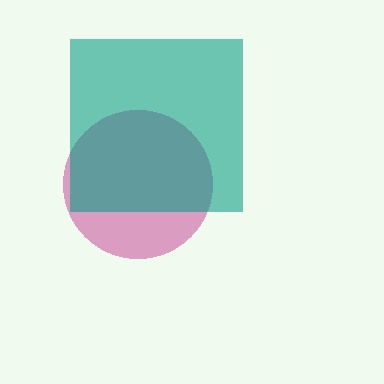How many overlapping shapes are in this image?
There are 2 overlapping shapes in the image.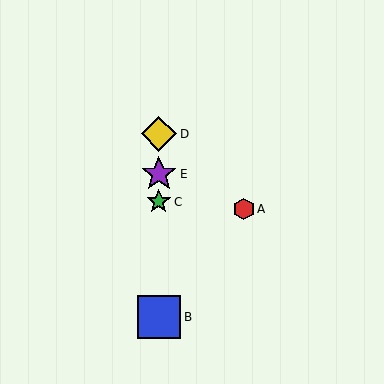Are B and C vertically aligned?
Yes, both are at x≈159.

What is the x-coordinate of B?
Object B is at x≈159.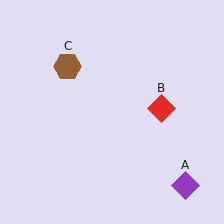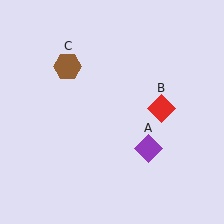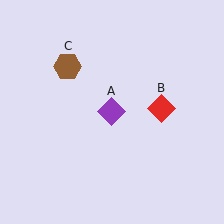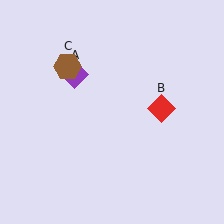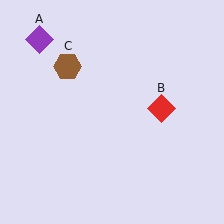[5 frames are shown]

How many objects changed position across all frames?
1 object changed position: purple diamond (object A).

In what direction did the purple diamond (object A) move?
The purple diamond (object A) moved up and to the left.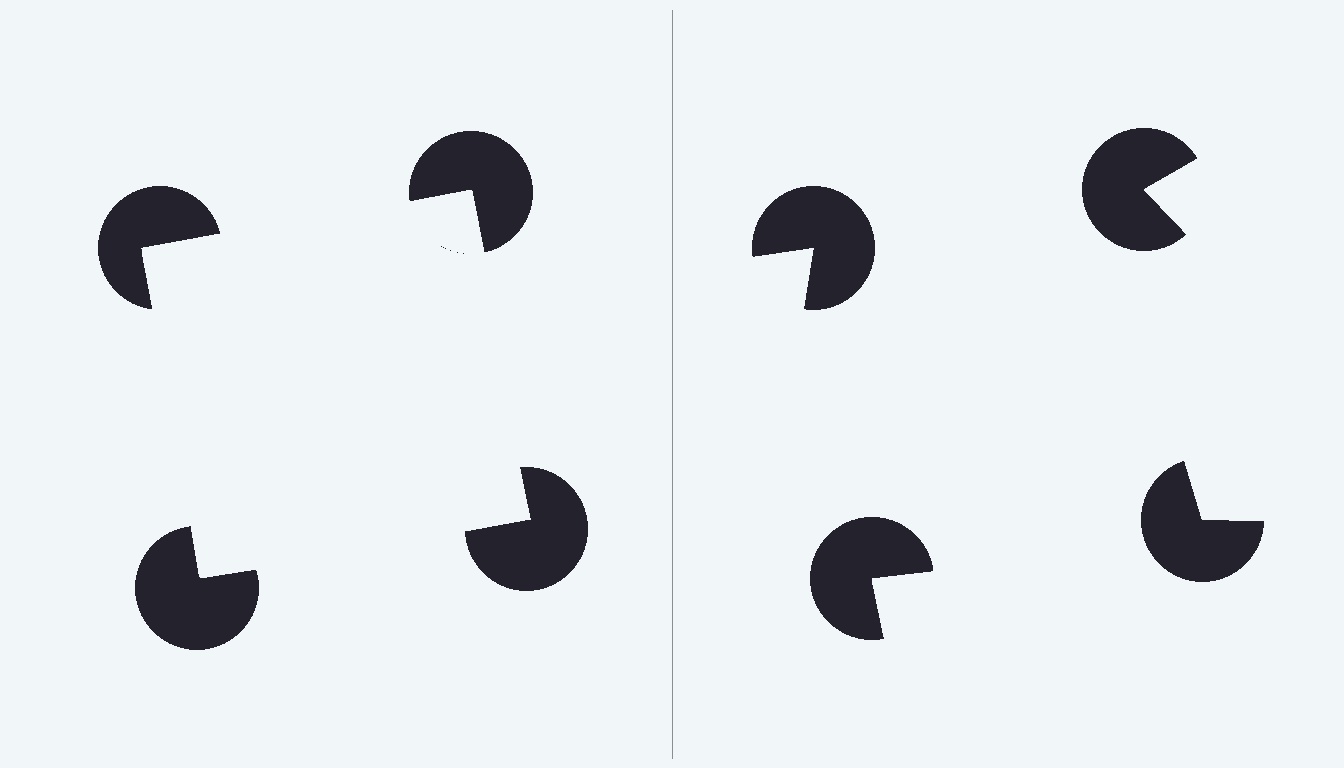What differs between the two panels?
The pac-man discs are positioned identically on both sides; only the wedge orientations differ. On the left they align to a square; on the right they are misaligned.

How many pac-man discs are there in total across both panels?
8 — 4 on each side.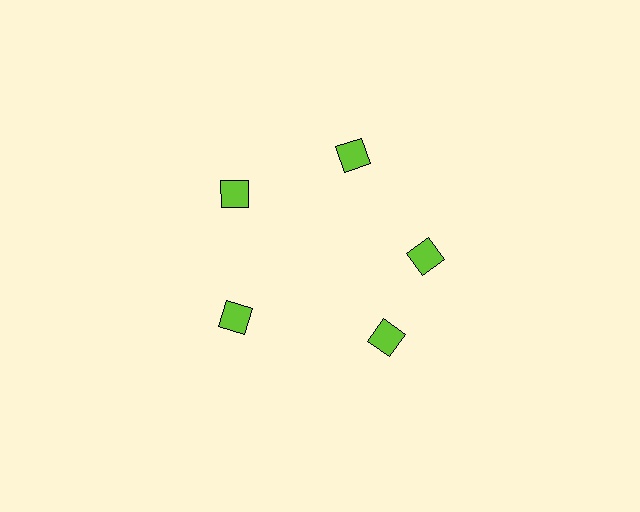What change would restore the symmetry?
The symmetry would be restored by rotating it back into even spacing with its neighbors so that all 5 squares sit at equal angles and equal distance from the center.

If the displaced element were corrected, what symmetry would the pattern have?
It would have 5-fold rotational symmetry — the pattern would map onto itself every 72 degrees.